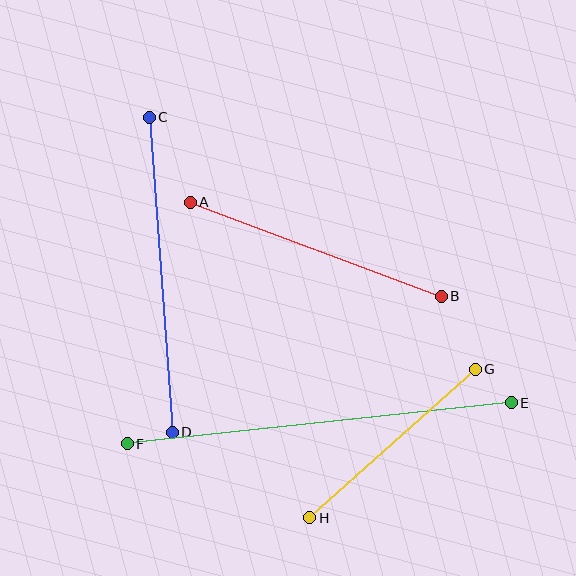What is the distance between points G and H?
The distance is approximately 223 pixels.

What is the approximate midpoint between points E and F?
The midpoint is at approximately (319, 423) pixels.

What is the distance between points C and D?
The distance is approximately 316 pixels.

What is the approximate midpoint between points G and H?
The midpoint is at approximately (392, 443) pixels.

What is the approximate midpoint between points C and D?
The midpoint is at approximately (161, 275) pixels.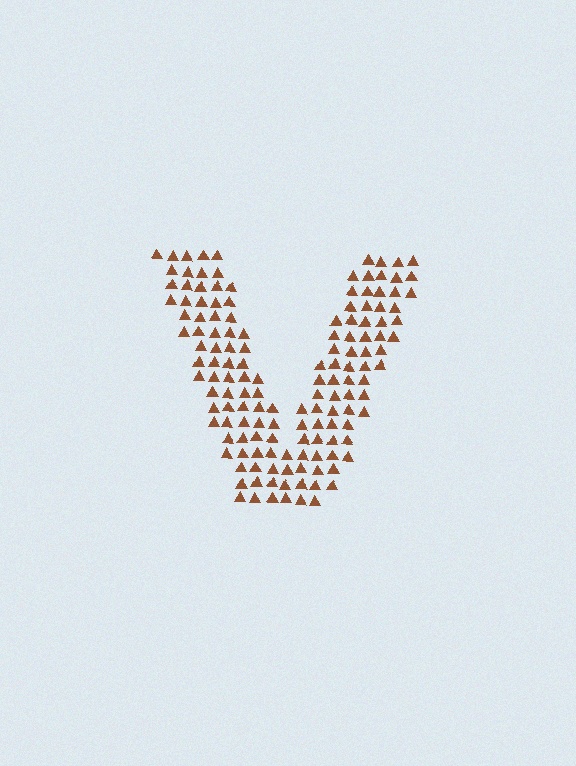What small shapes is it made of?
It is made of small triangles.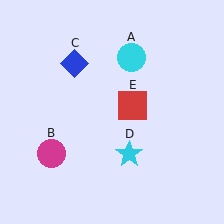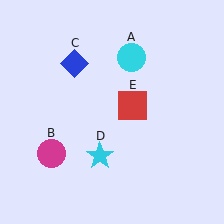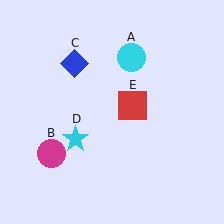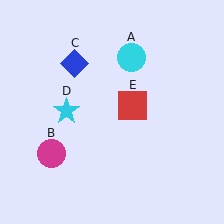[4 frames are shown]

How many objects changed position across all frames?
1 object changed position: cyan star (object D).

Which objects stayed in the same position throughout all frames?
Cyan circle (object A) and magenta circle (object B) and blue diamond (object C) and red square (object E) remained stationary.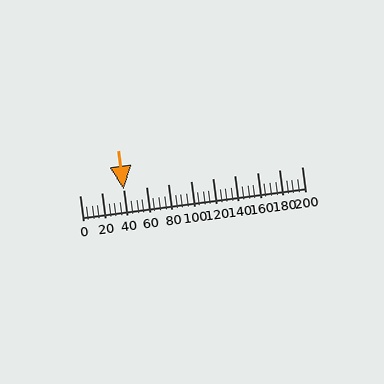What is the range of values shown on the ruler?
The ruler shows values from 0 to 200.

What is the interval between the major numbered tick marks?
The major tick marks are spaced 20 units apart.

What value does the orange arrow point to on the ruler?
The orange arrow points to approximately 40.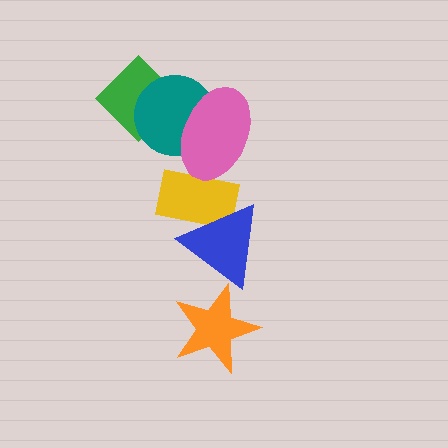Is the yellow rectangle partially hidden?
Yes, it is partially covered by another shape.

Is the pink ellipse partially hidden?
No, no other shape covers it.